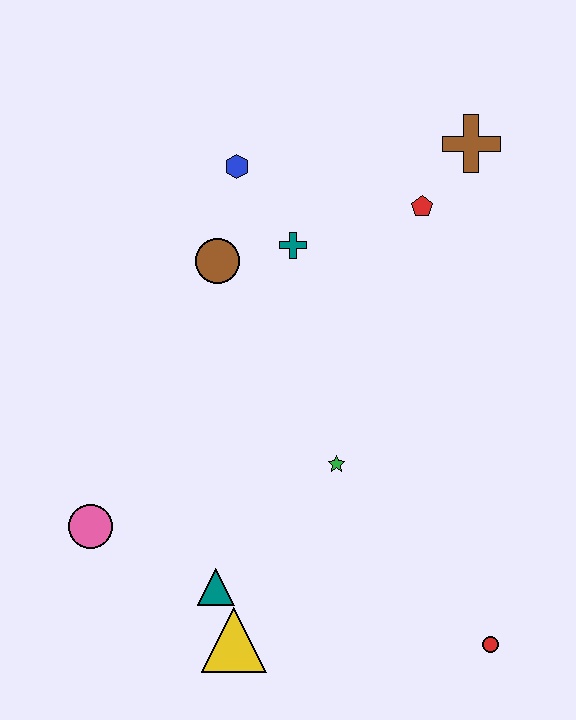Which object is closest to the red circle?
The green star is closest to the red circle.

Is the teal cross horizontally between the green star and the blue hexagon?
Yes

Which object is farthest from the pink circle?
The brown cross is farthest from the pink circle.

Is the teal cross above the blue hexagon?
No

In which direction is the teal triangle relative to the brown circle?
The teal triangle is below the brown circle.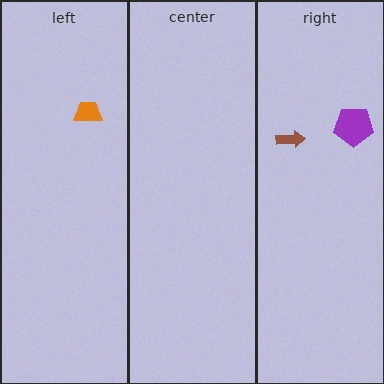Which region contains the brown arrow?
The right region.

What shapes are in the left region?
The orange trapezoid.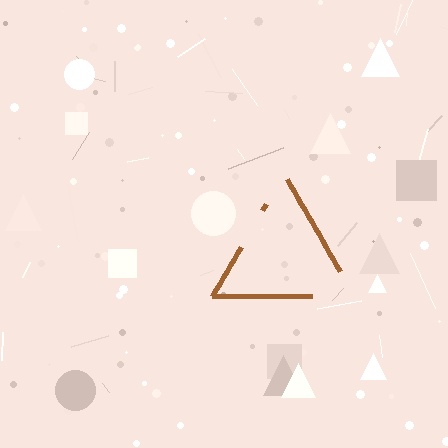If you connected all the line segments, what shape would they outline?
They would outline a triangle.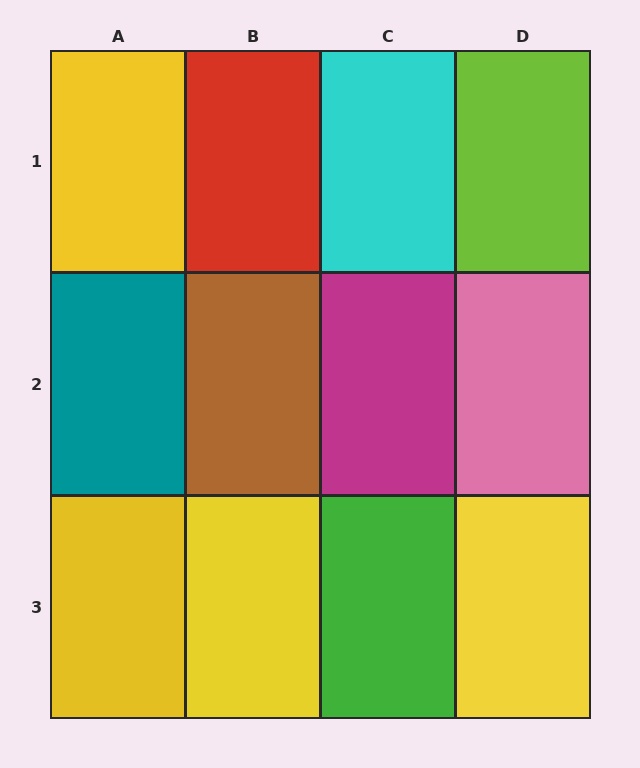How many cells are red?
1 cell is red.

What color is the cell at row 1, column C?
Cyan.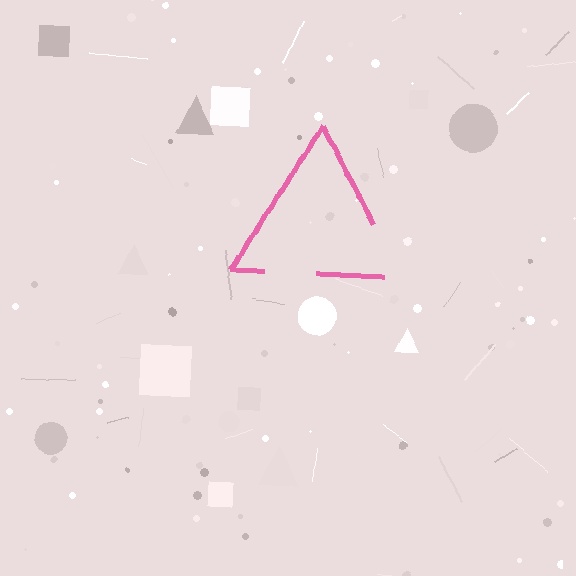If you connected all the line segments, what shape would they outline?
They would outline a triangle.